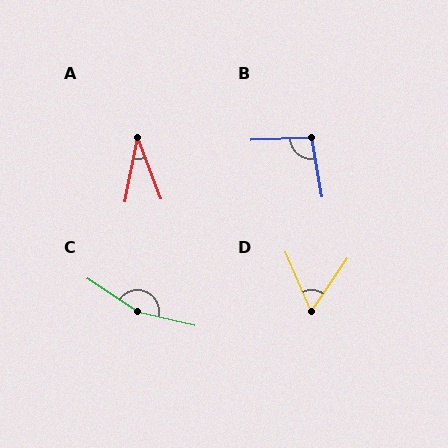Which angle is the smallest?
A, at approximately 32 degrees.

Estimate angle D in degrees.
Approximately 57 degrees.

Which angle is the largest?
C, at approximately 160 degrees.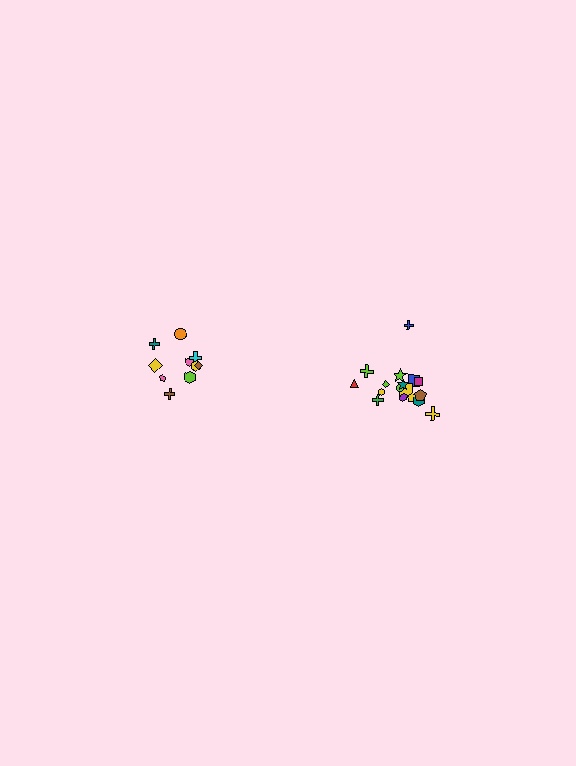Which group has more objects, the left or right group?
The right group.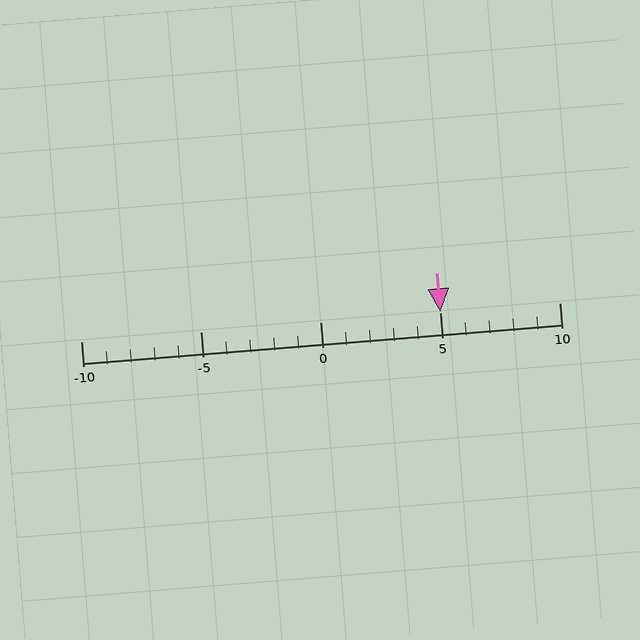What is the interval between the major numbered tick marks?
The major tick marks are spaced 5 units apart.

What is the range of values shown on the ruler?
The ruler shows values from -10 to 10.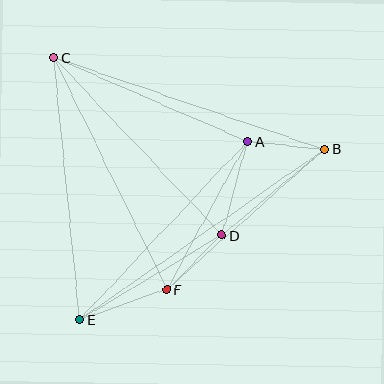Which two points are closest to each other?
Points A and B are closest to each other.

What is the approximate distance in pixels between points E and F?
The distance between E and F is approximately 92 pixels.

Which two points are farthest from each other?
Points B and E are farthest from each other.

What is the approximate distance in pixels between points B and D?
The distance between B and D is approximately 134 pixels.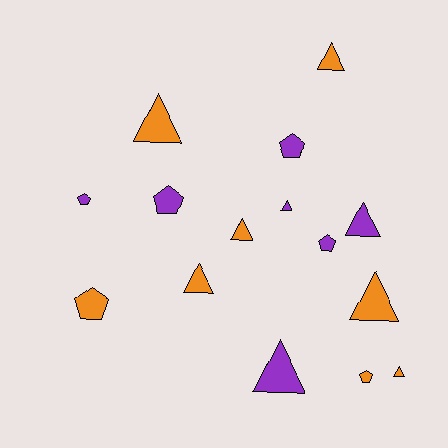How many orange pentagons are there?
There are 2 orange pentagons.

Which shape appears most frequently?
Triangle, with 9 objects.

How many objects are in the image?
There are 15 objects.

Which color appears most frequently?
Orange, with 8 objects.